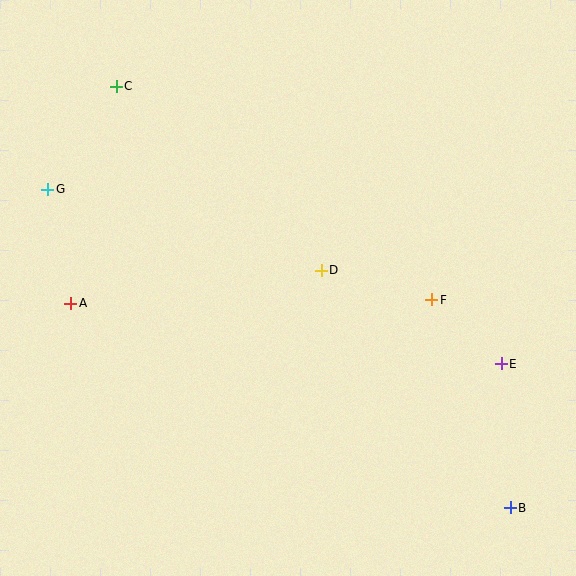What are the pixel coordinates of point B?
Point B is at (510, 508).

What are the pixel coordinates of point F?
Point F is at (432, 300).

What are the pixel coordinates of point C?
Point C is at (116, 86).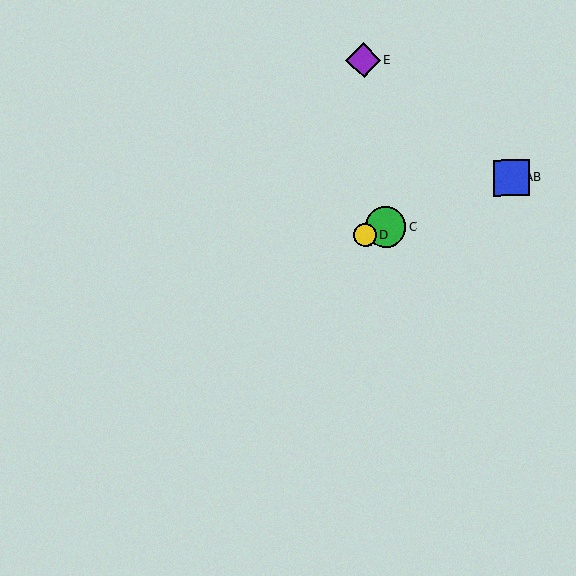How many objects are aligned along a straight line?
4 objects (A, B, C, D) are aligned along a straight line.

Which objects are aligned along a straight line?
Objects A, B, C, D are aligned along a straight line.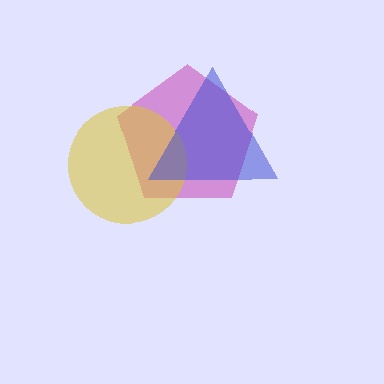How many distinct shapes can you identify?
There are 3 distinct shapes: a magenta pentagon, a yellow circle, a blue triangle.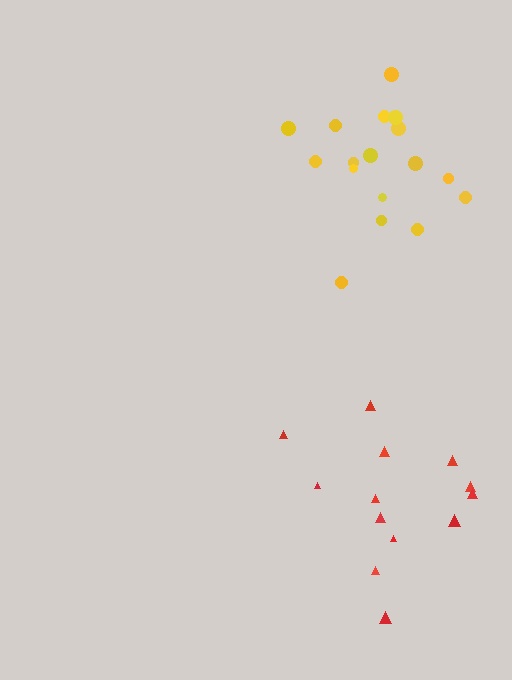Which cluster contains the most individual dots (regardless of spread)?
Yellow (17).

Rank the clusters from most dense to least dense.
yellow, red.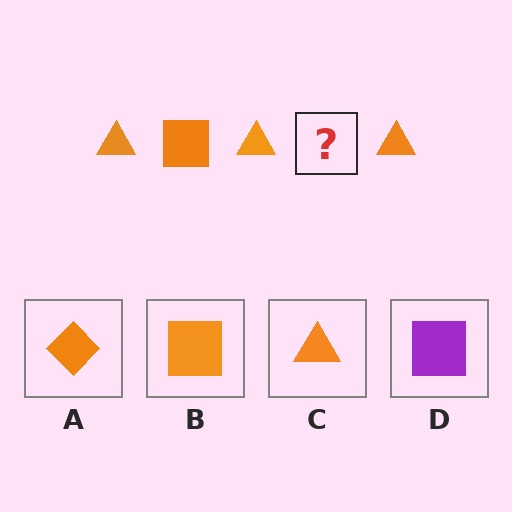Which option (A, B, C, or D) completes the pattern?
B.